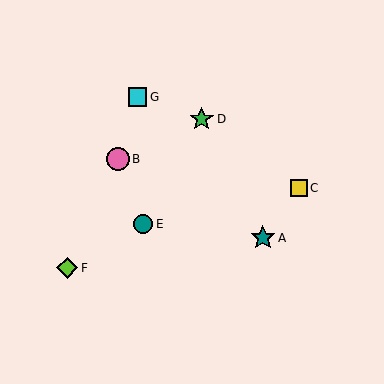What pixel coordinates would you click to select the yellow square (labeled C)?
Click at (299, 188) to select the yellow square C.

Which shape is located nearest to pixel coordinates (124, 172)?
The pink circle (labeled B) at (118, 159) is nearest to that location.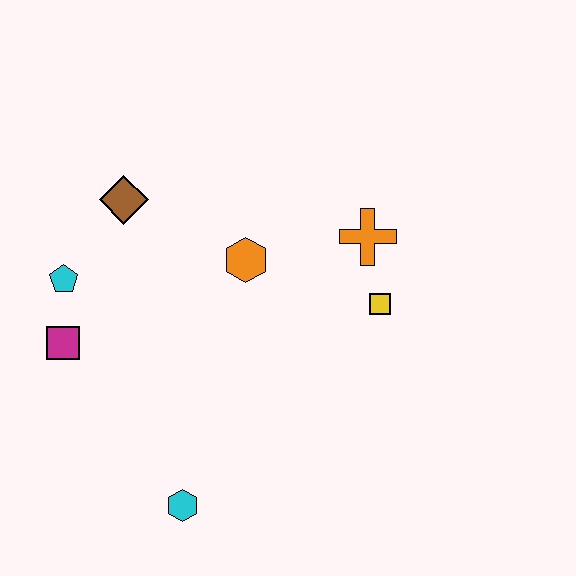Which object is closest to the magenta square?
The cyan pentagon is closest to the magenta square.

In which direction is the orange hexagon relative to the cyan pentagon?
The orange hexagon is to the right of the cyan pentagon.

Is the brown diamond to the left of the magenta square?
No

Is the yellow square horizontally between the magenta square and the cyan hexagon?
No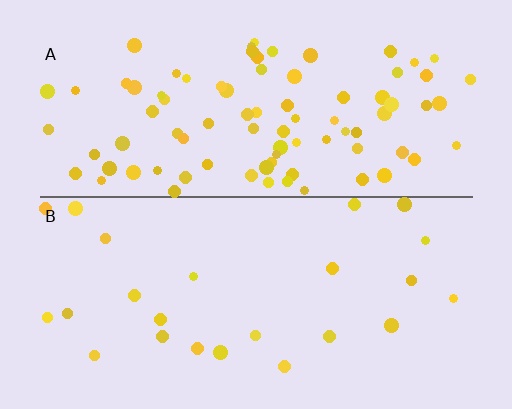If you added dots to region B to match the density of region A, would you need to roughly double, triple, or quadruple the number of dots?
Approximately quadruple.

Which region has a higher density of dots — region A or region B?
A (the top).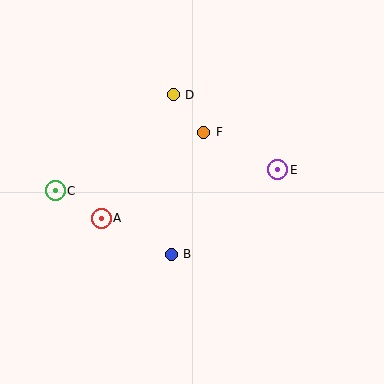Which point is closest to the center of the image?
Point F at (204, 132) is closest to the center.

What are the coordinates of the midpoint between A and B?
The midpoint between A and B is at (136, 236).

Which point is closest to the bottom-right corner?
Point E is closest to the bottom-right corner.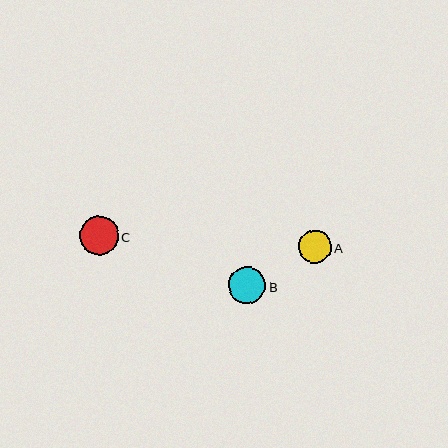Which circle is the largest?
Circle C is the largest with a size of approximately 38 pixels.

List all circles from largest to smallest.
From largest to smallest: C, B, A.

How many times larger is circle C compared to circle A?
Circle C is approximately 1.2 times the size of circle A.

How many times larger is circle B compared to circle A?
Circle B is approximately 1.1 times the size of circle A.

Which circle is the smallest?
Circle A is the smallest with a size of approximately 32 pixels.